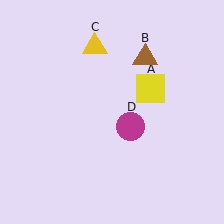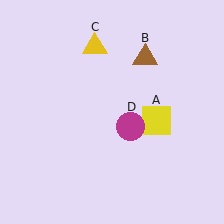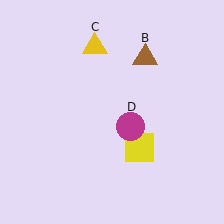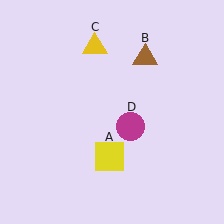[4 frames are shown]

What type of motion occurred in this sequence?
The yellow square (object A) rotated clockwise around the center of the scene.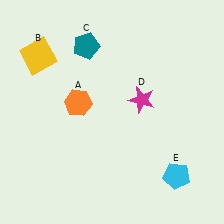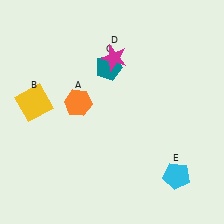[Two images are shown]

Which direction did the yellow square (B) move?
The yellow square (B) moved down.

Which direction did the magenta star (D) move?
The magenta star (D) moved up.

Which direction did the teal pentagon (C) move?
The teal pentagon (C) moved right.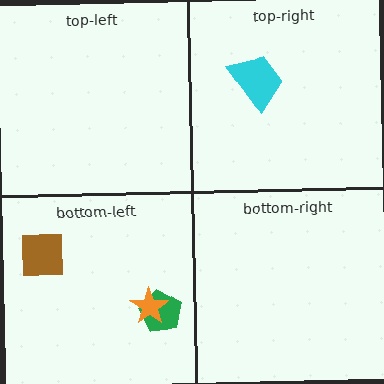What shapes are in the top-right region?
The cyan trapezoid.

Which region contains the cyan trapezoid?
The top-right region.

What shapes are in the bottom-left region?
The green pentagon, the brown square, the orange star.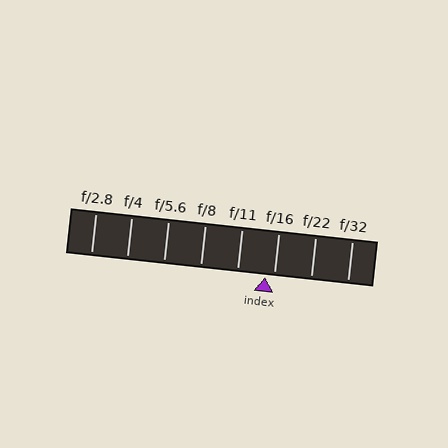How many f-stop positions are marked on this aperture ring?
There are 8 f-stop positions marked.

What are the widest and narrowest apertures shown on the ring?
The widest aperture shown is f/2.8 and the narrowest is f/32.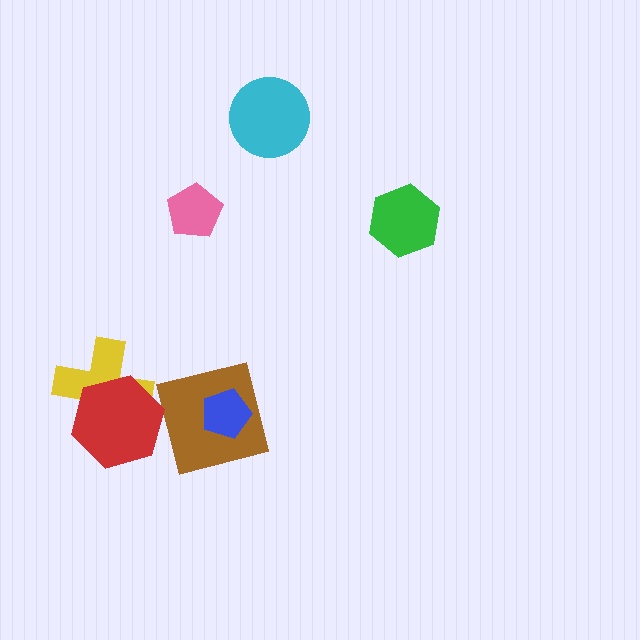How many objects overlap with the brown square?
1 object overlaps with the brown square.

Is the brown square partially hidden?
Yes, it is partially covered by another shape.